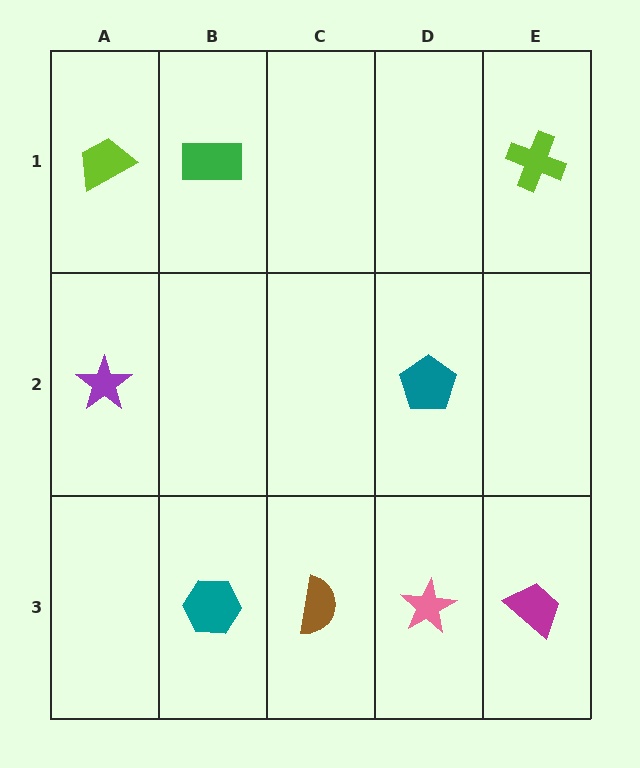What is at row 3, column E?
A magenta trapezoid.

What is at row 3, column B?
A teal hexagon.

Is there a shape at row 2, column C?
No, that cell is empty.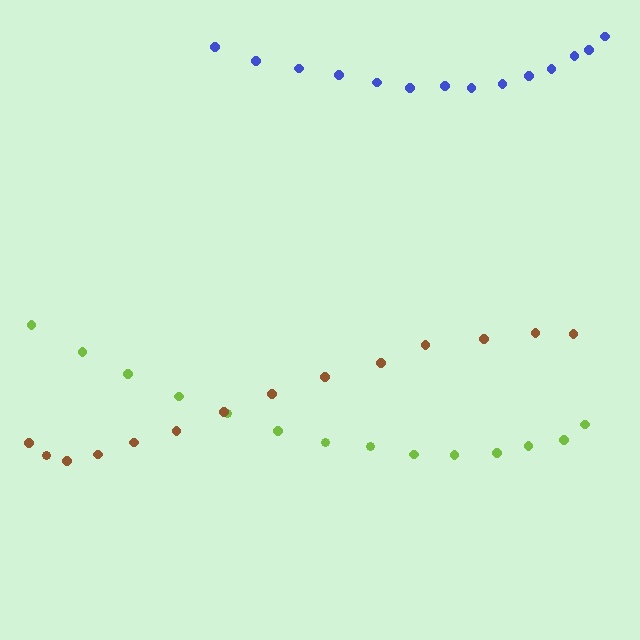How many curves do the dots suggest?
There are 3 distinct paths.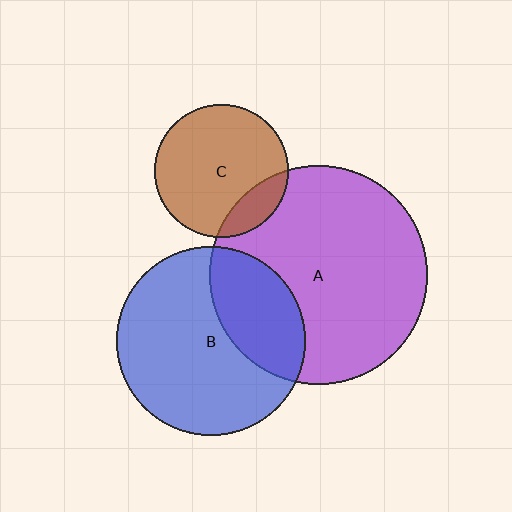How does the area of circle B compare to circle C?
Approximately 2.0 times.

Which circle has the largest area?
Circle A (purple).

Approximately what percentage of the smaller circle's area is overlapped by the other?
Approximately 15%.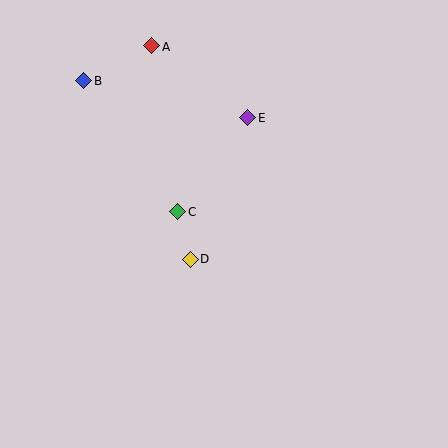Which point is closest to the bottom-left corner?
Point D is closest to the bottom-left corner.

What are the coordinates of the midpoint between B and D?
The midpoint between B and D is at (137, 170).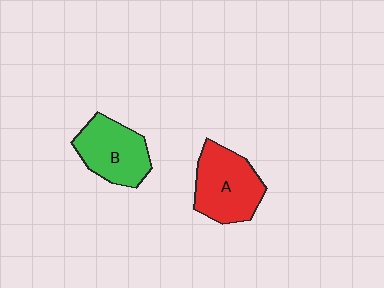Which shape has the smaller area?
Shape B (green).